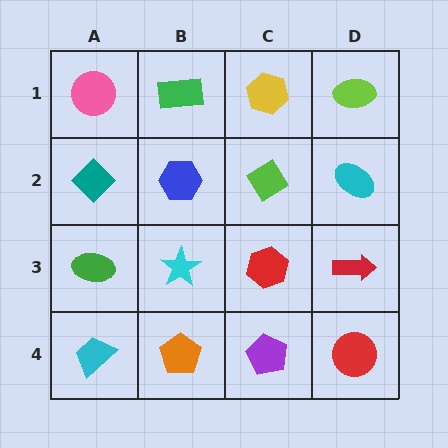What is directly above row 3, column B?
A blue hexagon.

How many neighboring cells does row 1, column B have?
3.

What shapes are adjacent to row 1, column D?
A cyan ellipse (row 2, column D), a yellow hexagon (row 1, column C).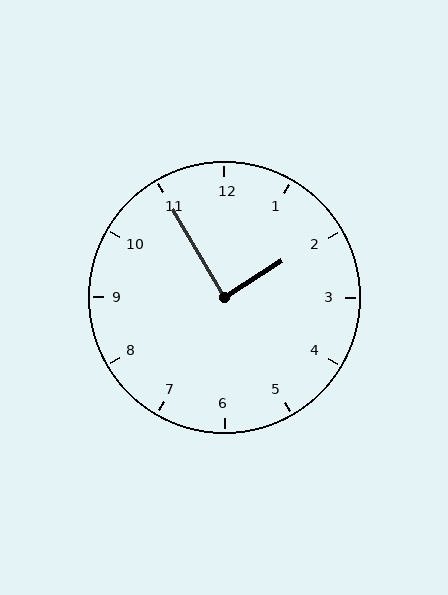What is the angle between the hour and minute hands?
Approximately 88 degrees.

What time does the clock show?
1:55.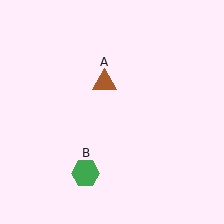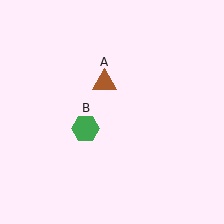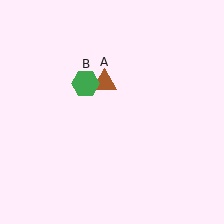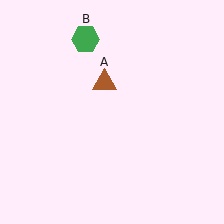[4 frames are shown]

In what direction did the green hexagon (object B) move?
The green hexagon (object B) moved up.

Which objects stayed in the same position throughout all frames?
Brown triangle (object A) remained stationary.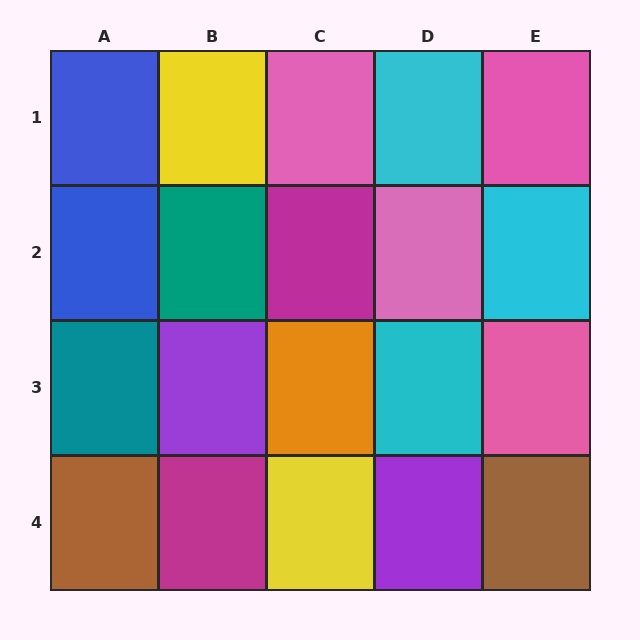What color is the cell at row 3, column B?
Purple.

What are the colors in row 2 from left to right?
Blue, teal, magenta, pink, cyan.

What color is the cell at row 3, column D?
Cyan.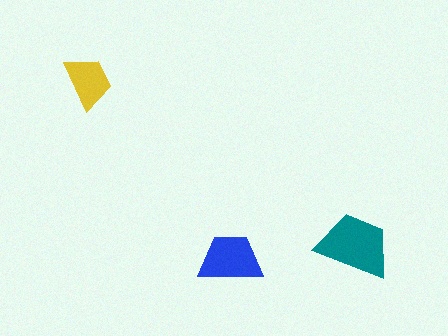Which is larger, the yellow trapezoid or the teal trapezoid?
The teal one.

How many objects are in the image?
There are 3 objects in the image.